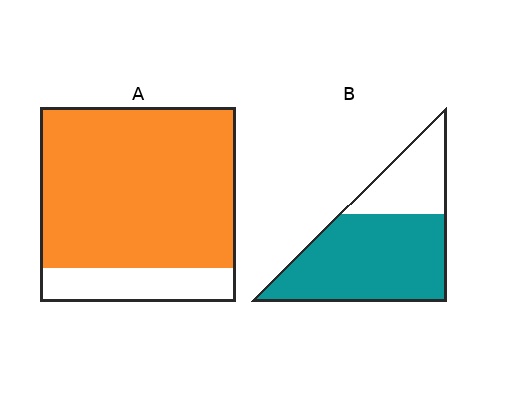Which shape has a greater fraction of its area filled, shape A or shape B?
Shape A.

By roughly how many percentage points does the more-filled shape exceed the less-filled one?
By roughly 15 percentage points (A over B).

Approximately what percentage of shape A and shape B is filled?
A is approximately 85% and B is approximately 70%.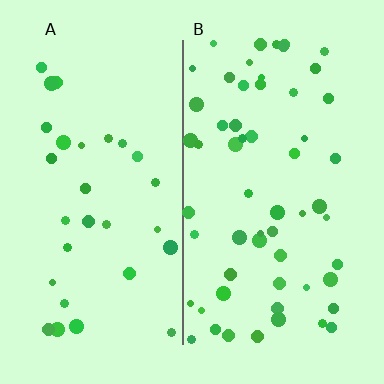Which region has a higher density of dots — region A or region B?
B (the right).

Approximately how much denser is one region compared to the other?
Approximately 1.9× — region B over region A.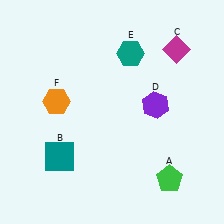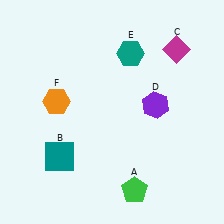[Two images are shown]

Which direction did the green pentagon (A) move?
The green pentagon (A) moved left.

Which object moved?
The green pentagon (A) moved left.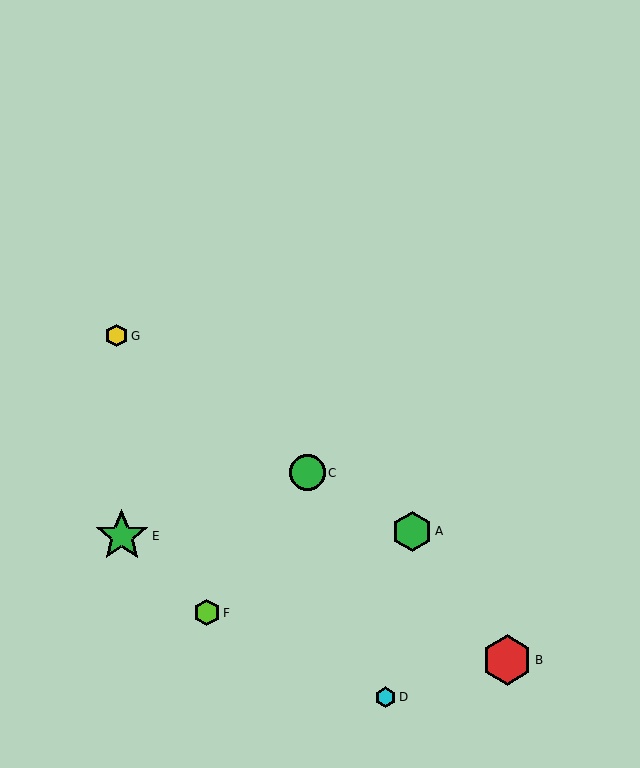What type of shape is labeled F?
Shape F is a lime hexagon.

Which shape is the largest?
The green star (labeled E) is the largest.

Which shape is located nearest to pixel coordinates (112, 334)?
The yellow hexagon (labeled G) at (117, 336) is nearest to that location.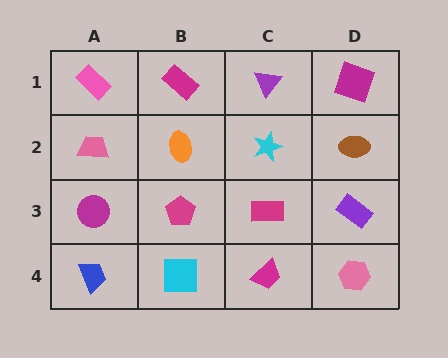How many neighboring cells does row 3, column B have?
4.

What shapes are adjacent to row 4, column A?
A magenta circle (row 3, column A), a cyan square (row 4, column B).